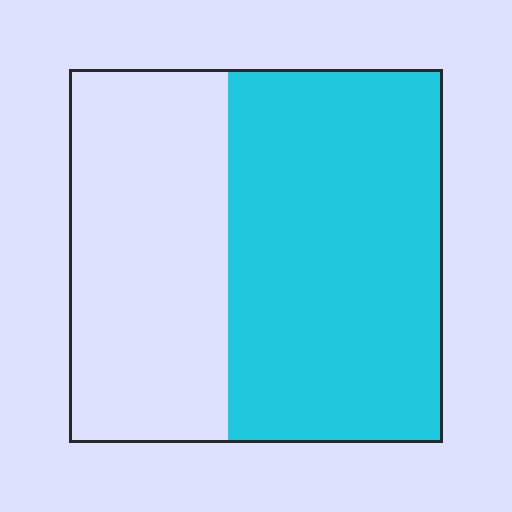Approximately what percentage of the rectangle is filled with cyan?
Approximately 55%.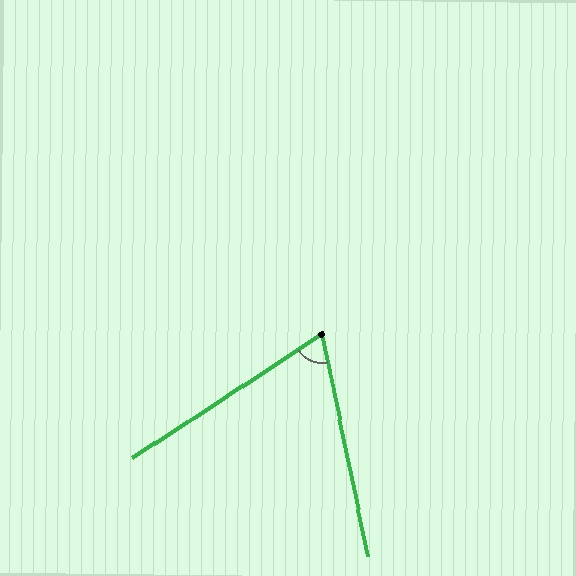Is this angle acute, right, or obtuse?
It is acute.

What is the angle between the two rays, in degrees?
Approximately 68 degrees.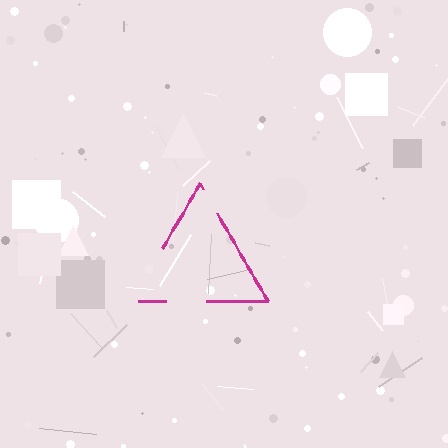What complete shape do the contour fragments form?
The contour fragments form a triangle.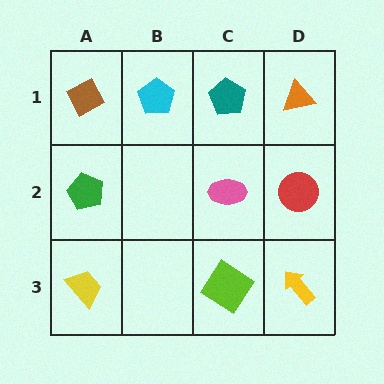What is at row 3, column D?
A yellow arrow.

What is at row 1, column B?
A cyan pentagon.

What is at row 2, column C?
A pink ellipse.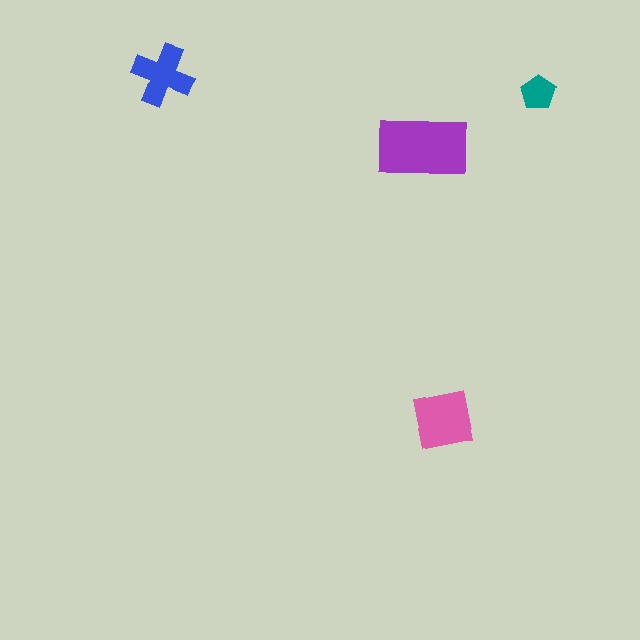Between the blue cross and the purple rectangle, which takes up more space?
The purple rectangle.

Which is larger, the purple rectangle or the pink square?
The purple rectangle.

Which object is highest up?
The blue cross is topmost.